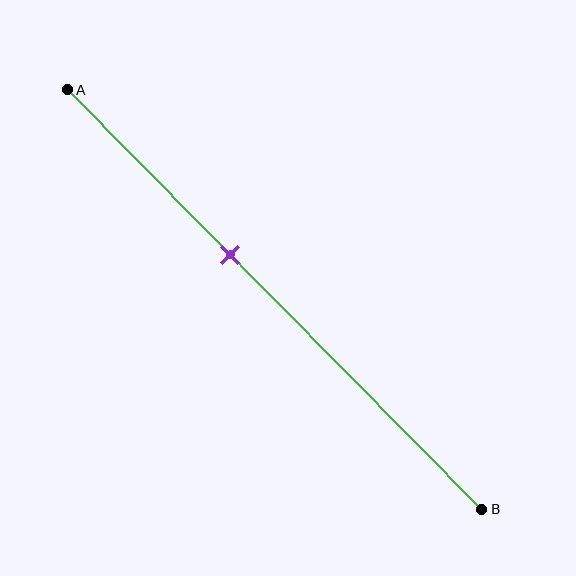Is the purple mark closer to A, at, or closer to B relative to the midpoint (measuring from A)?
The purple mark is closer to point A than the midpoint of segment AB.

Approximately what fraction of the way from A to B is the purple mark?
The purple mark is approximately 40% of the way from A to B.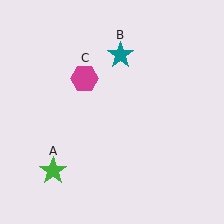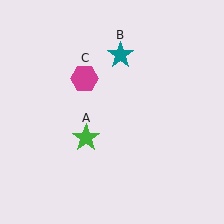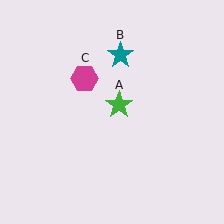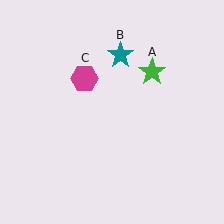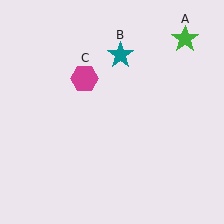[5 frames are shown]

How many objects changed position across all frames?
1 object changed position: green star (object A).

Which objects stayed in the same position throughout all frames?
Teal star (object B) and magenta hexagon (object C) remained stationary.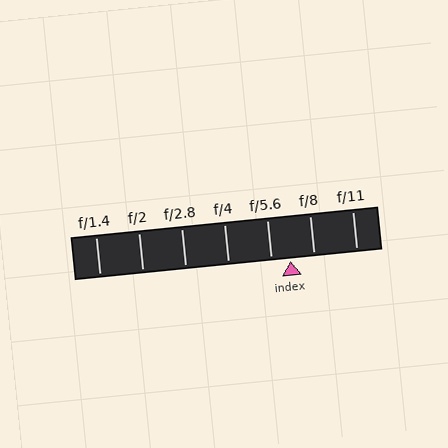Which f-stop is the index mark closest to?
The index mark is closest to f/5.6.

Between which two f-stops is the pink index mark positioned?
The index mark is between f/5.6 and f/8.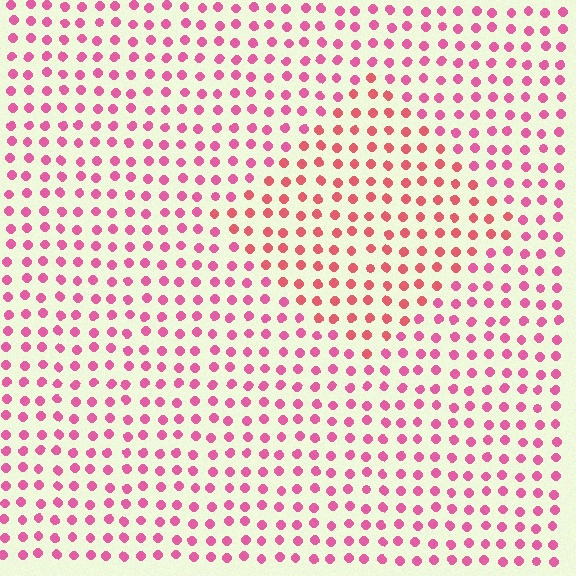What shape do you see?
I see a diamond.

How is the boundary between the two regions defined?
The boundary is defined purely by a slight shift in hue (about 25 degrees). Spacing, size, and orientation are identical on both sides.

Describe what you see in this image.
The image is filled with small pink elements in a uniform arrangement. A diamond-shaped region is visible where the elements are tinted to a slightly different hue, forming a subtle color boundary.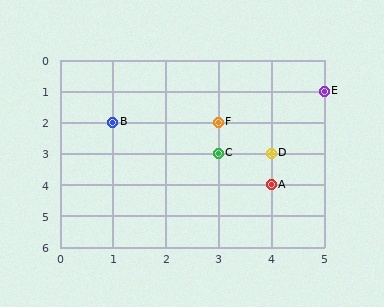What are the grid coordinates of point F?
Point F is at grid coordinates (3, 2).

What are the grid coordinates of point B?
Point B is at grid coordinates (1, 2).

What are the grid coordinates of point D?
Point D is at grid coordinates (4, 3).